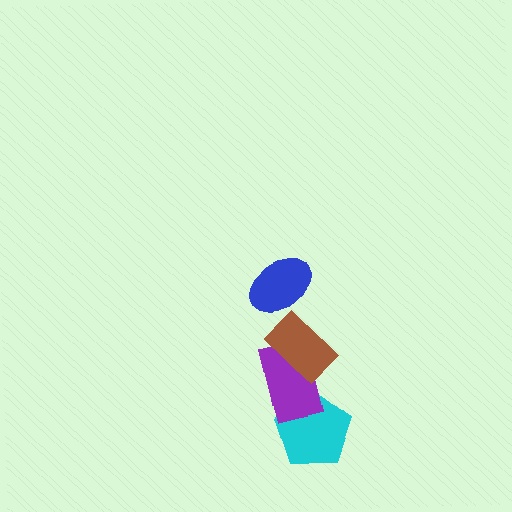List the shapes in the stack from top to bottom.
From top to bottom: the blue ellipse, the brown rectangle, the purple rectangle, the cyan pentagon.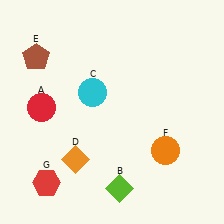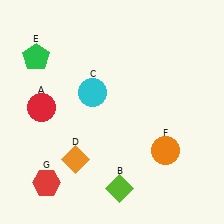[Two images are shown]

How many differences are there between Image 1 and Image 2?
There is 1 difference between the two images.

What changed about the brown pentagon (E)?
In Image 1, E is brown. In Image 2, it changed to green.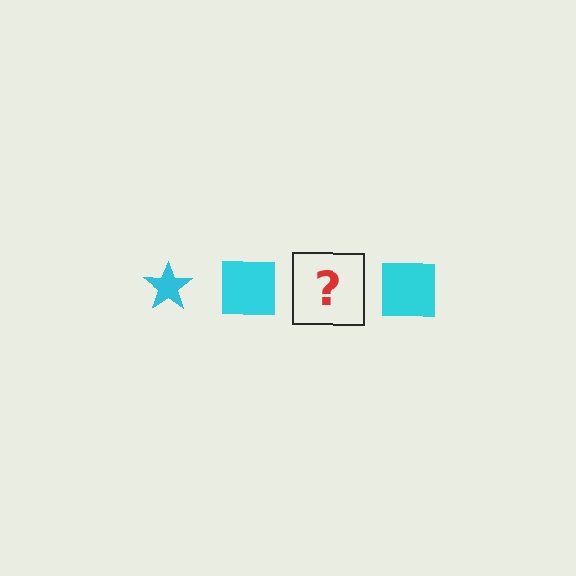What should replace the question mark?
The question mark should be replaced with a cyan star.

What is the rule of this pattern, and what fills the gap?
The rule is that the pattern cycles through star, square shapes in cyan. The gap should be filled with a cyan star.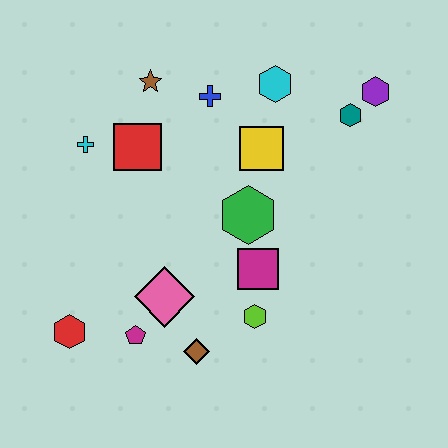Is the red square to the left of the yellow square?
Yes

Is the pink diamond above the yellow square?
No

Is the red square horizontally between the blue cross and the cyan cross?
Yes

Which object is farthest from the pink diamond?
The purple hexagon is farthest from the pink diamond.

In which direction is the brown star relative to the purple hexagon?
The brown star is to the left of the purple hexagon.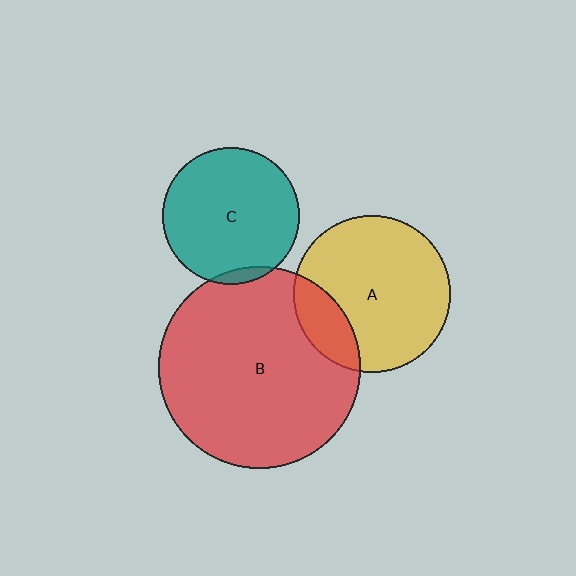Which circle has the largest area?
Circle B (red).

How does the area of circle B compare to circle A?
Approximately 1.6 times.